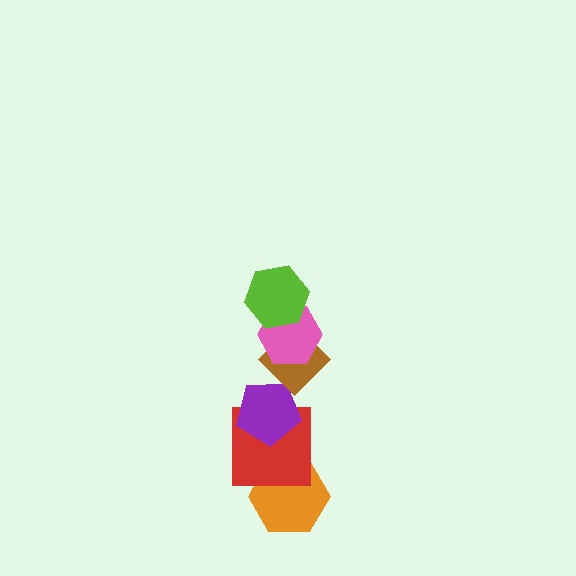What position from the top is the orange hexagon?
The orange hexagon is 6th from the top.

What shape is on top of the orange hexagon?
The red square is on top of the orange hexagon.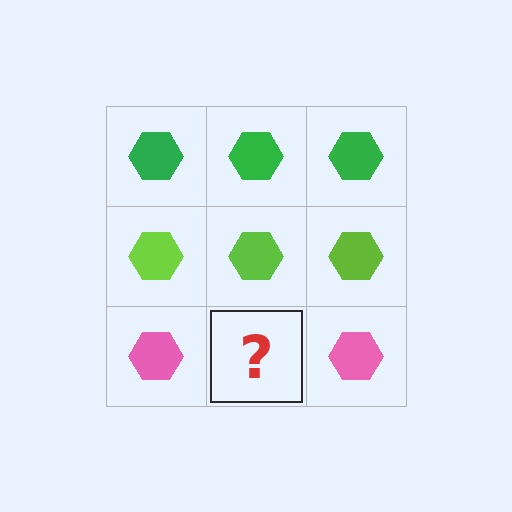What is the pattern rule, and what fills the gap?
The rule is that each row has a consistent color. The gap should be filled with a pink hexagon.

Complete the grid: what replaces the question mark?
The question mark should be replaced with a pink hexagon.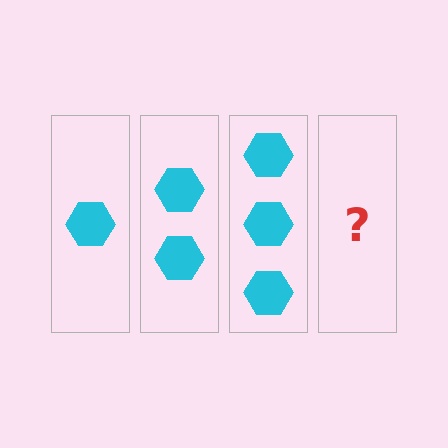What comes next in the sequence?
The next element should be 4 hexagons.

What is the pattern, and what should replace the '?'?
The pattern is that each step adds one more hexagon. The '?' should be 4 hexagons.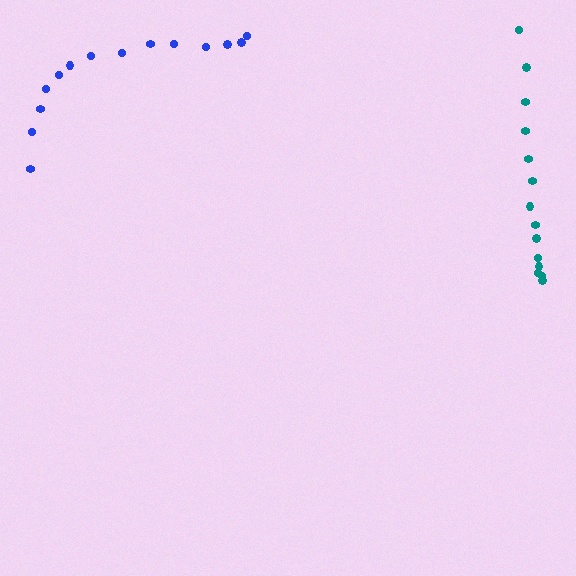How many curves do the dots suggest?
There are 2 distinct paths.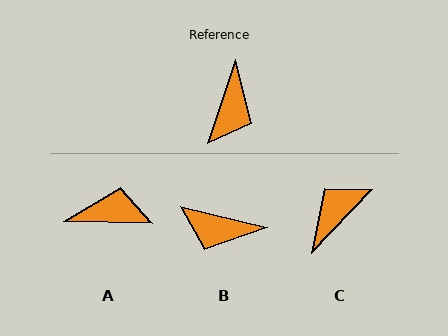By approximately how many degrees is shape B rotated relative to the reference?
Approximately 85 degrees clockwise.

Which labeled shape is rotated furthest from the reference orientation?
C, about 155 degrees away.